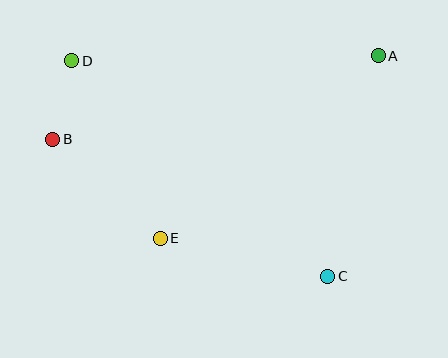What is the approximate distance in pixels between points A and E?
The distance between A and E is approximately 284 pixels.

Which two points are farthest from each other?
Points A and B are farthest from each other.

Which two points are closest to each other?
Points B and D are closest to each other.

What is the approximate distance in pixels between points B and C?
The distance between B and C is approximately 307 pixels.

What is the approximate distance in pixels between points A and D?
The distance between A and D is approximately 306 pixels.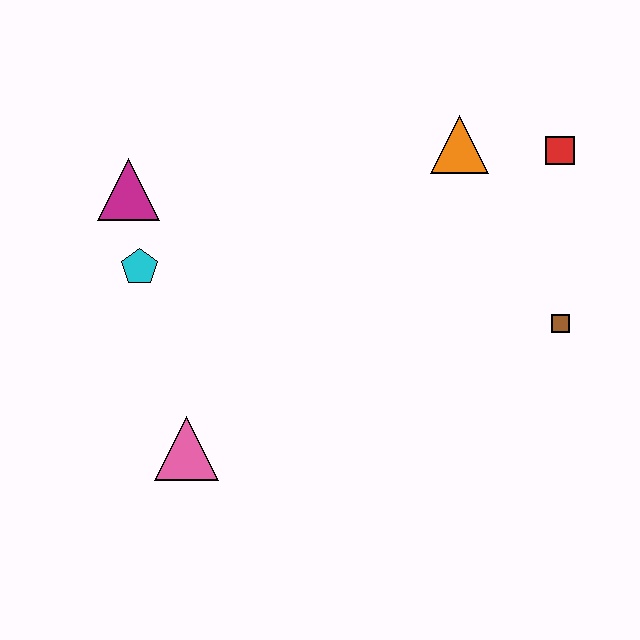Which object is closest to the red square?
The orange triangle is closest to the red square.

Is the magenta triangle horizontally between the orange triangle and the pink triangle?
No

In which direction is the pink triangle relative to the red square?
The pink triangle is to the left of the red square.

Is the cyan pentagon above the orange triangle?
No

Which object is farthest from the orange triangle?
The pink triangle is farthest from the orange triangle.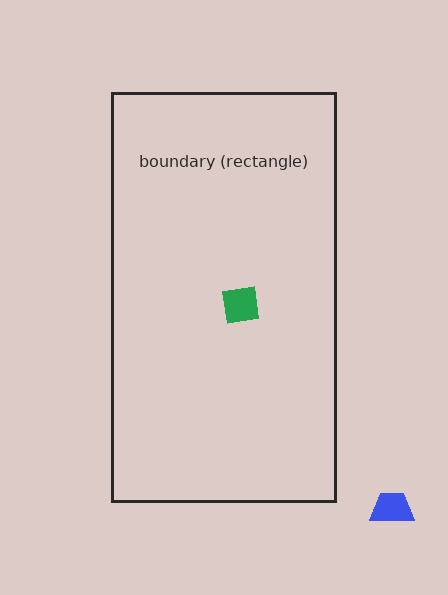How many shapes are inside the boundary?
1 inside, 1 outside.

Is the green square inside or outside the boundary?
Inside.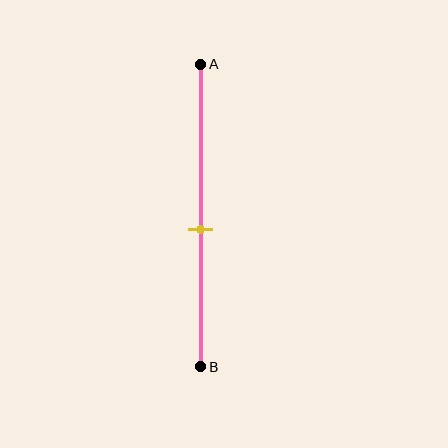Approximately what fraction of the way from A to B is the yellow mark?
The yellow mark is approximately 55% of the way from A to B.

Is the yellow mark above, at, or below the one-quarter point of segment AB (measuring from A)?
The yellow mark is below the one-quarter point of segment AB.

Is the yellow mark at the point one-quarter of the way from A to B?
No, the mark is at about 55% from A, not at the 25% one-quarter point.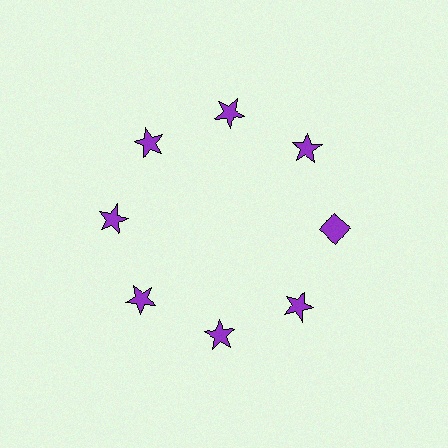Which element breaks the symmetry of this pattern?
The purple diamond at roughly the 3 o'clock position breaks the symmetry. All other shapes are purple stars.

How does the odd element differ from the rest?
It has a different shape: diamond instead of star.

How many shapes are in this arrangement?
There are 8 shapes arranged in a ring pattern.